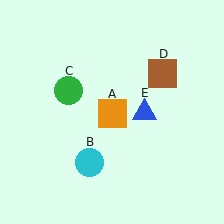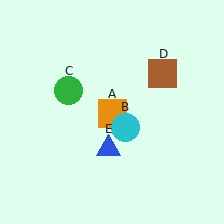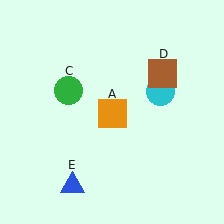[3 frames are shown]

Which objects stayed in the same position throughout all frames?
Orange square (object A) and green circle (object C) and brown square (object D) remained stationary.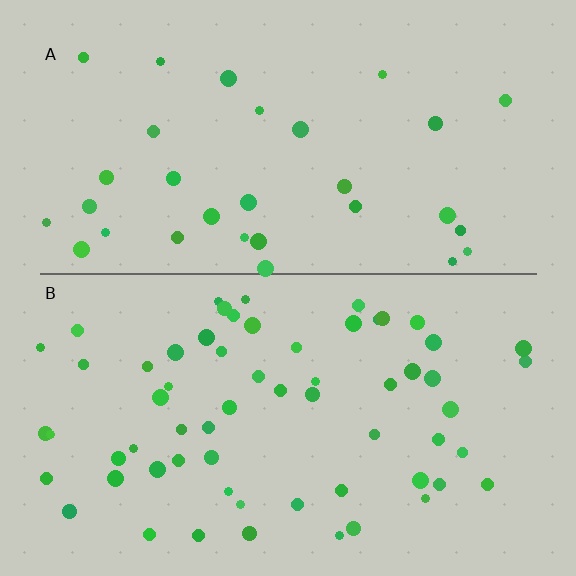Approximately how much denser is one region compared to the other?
Approximately 2.0× — region B over region A.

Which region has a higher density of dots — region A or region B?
B (the bottom).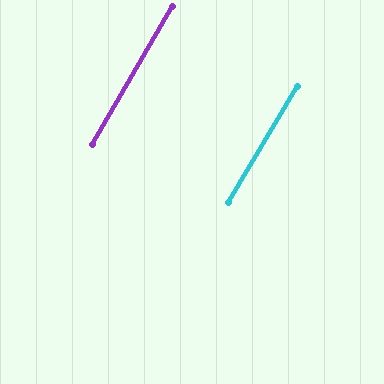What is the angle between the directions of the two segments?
Approximately 1 degree.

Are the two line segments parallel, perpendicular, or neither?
Parallel — their directions differ by only 0.6°.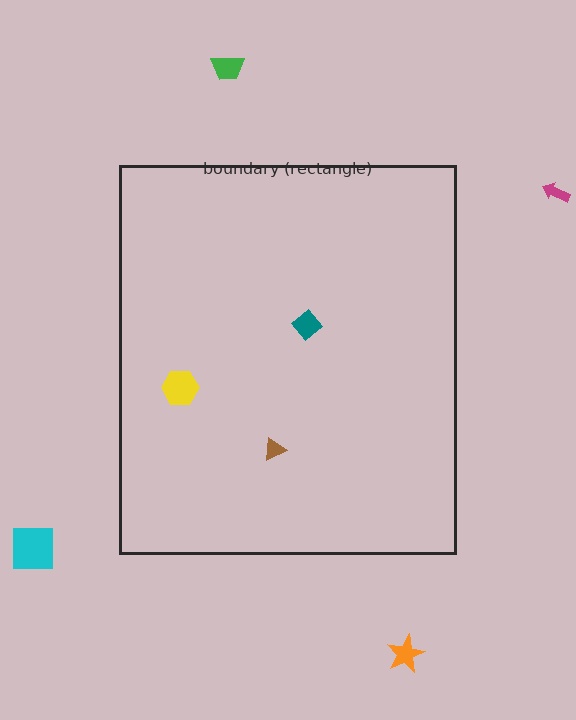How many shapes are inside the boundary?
3 inside, 4 outside.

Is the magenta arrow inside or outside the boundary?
Outside.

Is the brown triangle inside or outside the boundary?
Inside.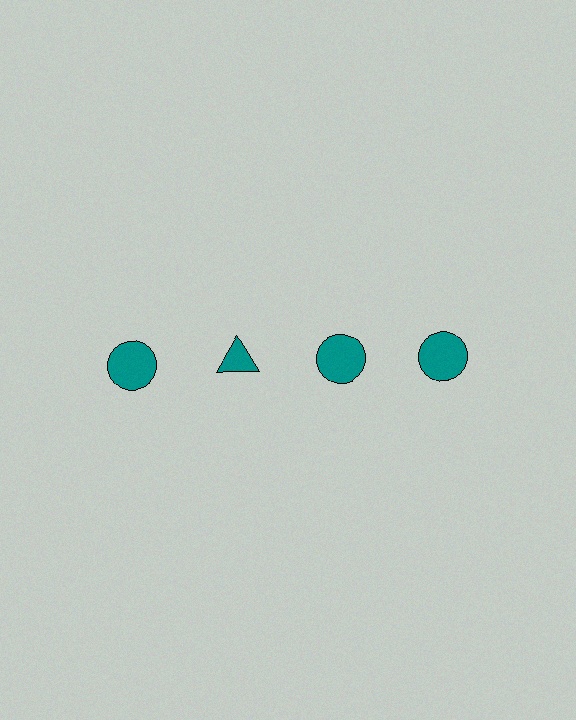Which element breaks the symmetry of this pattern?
The teal triangle in the top row, second from left column breaks the symmetry. All other shapes are teal circles.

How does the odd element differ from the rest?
It has a different shape: triangle instead of circle.